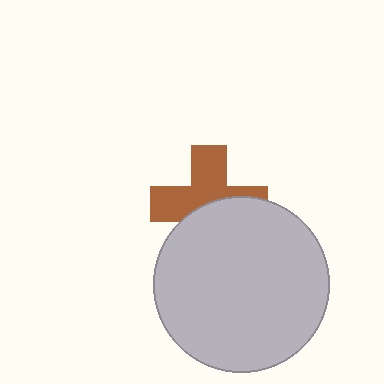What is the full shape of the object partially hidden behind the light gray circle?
The partially hidden object is a brown cross.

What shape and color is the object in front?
The object in front is a light gray circle.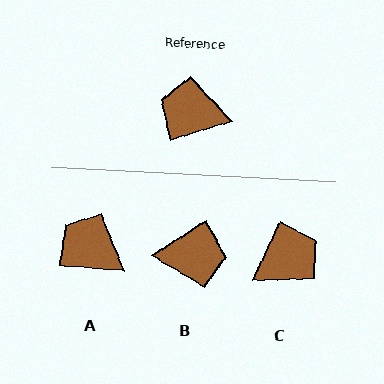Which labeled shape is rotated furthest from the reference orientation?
B, about 164 degrees away.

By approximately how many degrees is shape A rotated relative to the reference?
Approximately 21 degrees clockwise.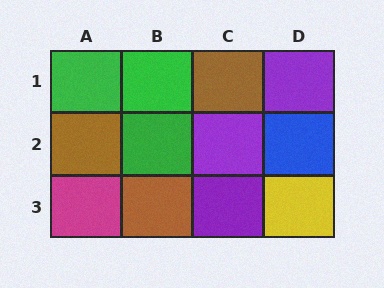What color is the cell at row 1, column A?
Green.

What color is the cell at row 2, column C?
Purple.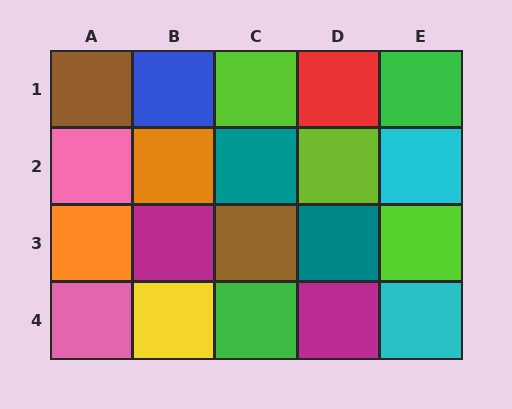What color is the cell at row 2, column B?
Orange.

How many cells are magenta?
2 cells are magenta.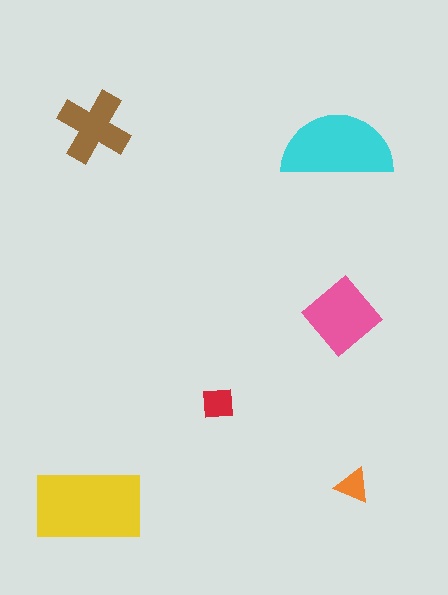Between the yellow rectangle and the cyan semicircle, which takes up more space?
The yellow rectangle.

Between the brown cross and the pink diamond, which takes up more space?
The pink diamond.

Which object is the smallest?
The orange triangle.